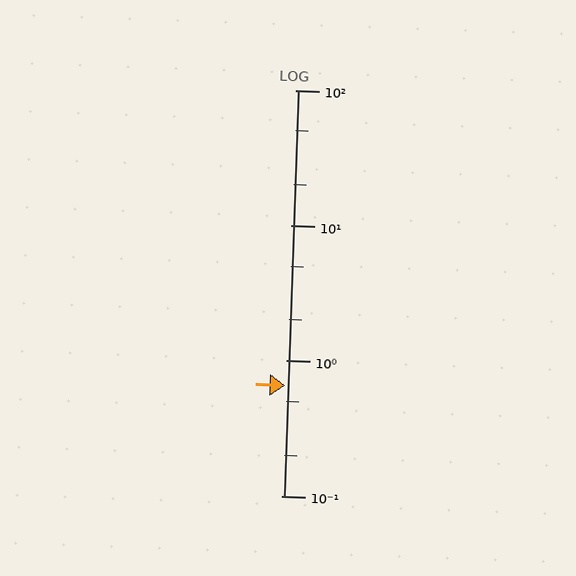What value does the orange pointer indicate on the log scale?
The pointer indicates approximately 0.66.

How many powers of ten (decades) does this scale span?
The scale spans 3 decades, from 0.1 to 100.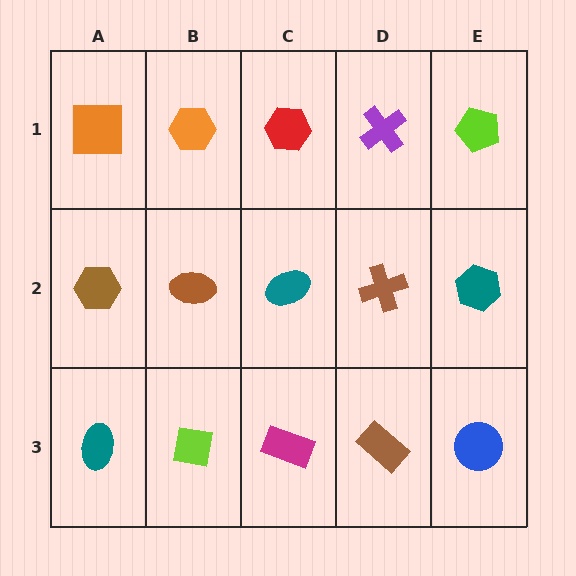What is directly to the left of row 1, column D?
A red hexagon.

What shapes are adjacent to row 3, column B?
A brown ellipse (row 2, column B), a teal ellipse (row 3, column A), a magenta rectangle (row 3, column C).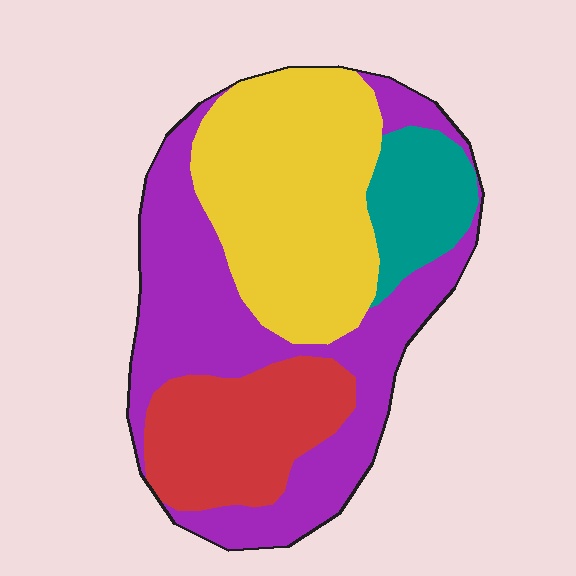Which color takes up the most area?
Purple, at roughly 40%.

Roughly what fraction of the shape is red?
Red takes up about one fifth (1/5) of the shape.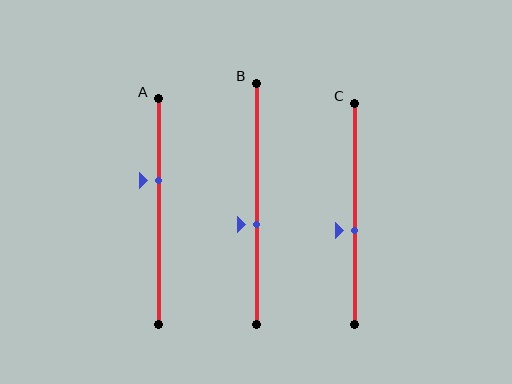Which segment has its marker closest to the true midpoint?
Segment C has its marker closest to the true midpoint.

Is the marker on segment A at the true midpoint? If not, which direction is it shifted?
No, the marker on segment A is shifted upward by about 14% of the segment length.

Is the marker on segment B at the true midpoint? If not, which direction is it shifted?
No, the marker on segment B is shifted downward by about 9% of the segment length.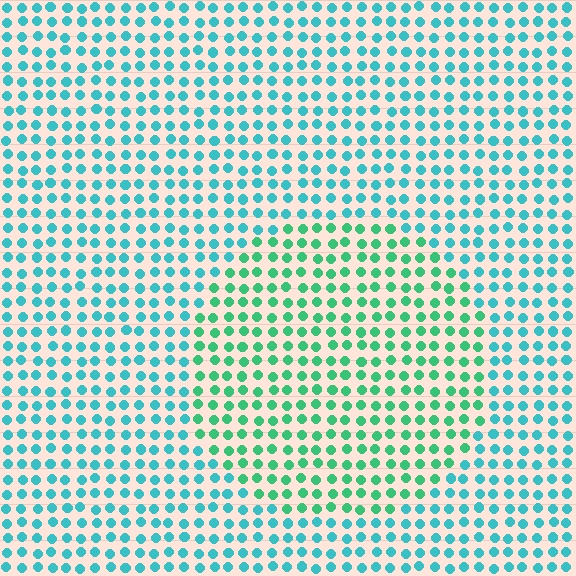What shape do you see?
I see a circle.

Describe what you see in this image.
The image is filled with small cyan elements in a uniform arrangement. A circle-shaped region is visible where the elements are tinted to a slightly different hue, forming a subtle color boundary.